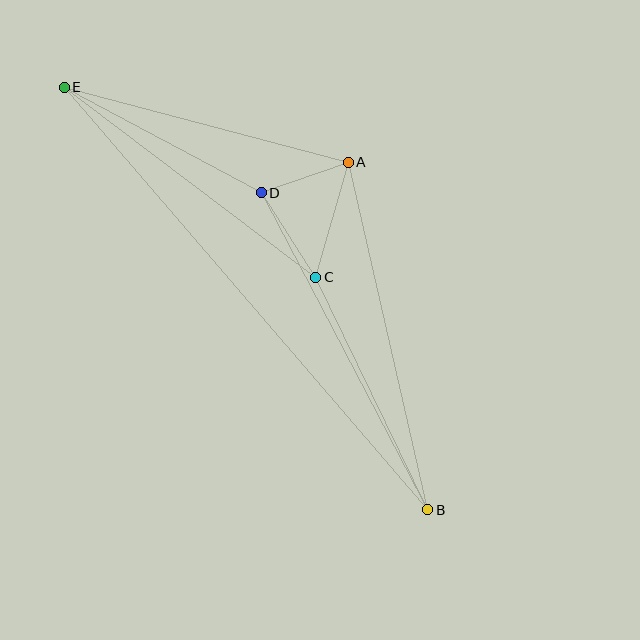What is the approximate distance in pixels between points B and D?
The distance between B and D is approximately 358 pixels.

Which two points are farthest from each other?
Points B and E are farthest from each other.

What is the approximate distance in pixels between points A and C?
The distance between A and C is approximately 120 pixels.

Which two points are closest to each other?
Points A and D are closest to each other.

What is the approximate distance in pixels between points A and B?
The distance between A and B is approximately 356 pixels.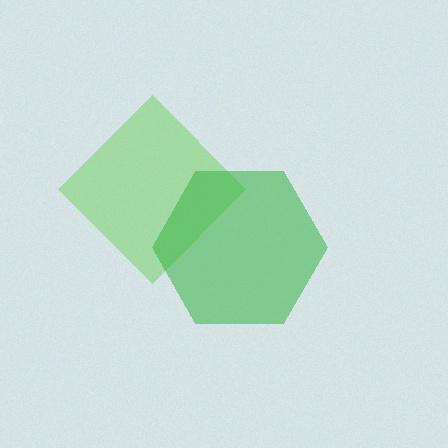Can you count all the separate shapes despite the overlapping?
Yes, there are 2 separate shapes.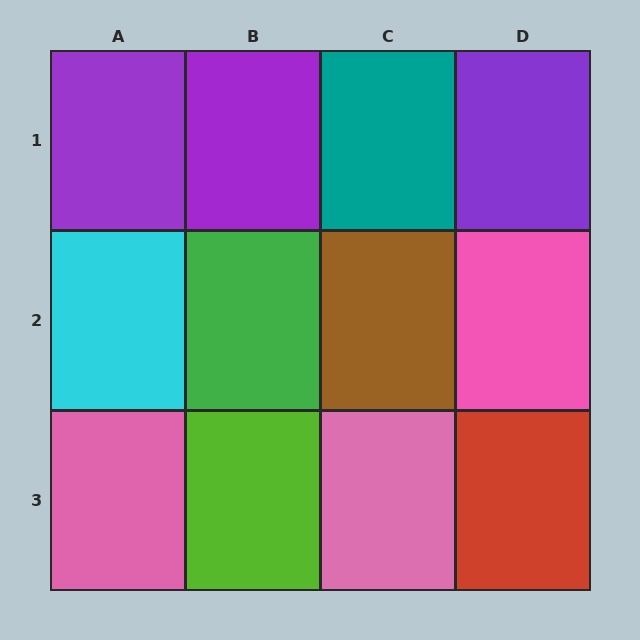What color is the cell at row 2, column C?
Brown.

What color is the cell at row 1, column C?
Teal.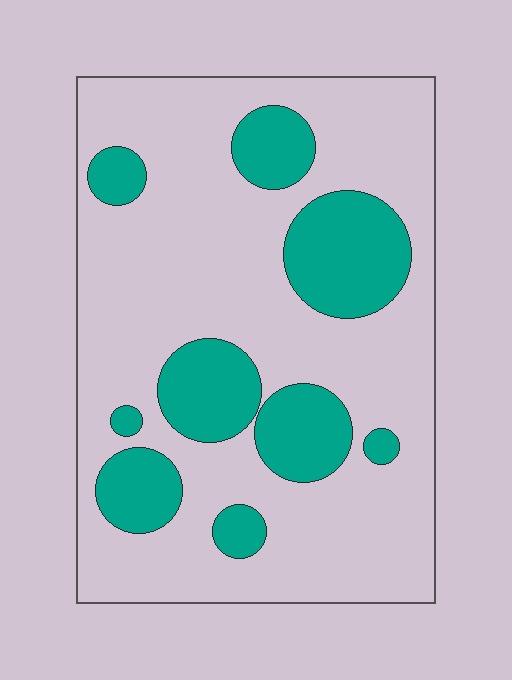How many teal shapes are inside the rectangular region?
9.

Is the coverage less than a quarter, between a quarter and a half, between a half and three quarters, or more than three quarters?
Between a quarter and a half.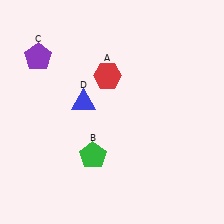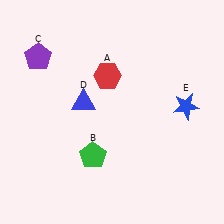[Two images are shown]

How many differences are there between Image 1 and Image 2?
There is 1 difference between the two images.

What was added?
A blue star (E) was added in Image 2.